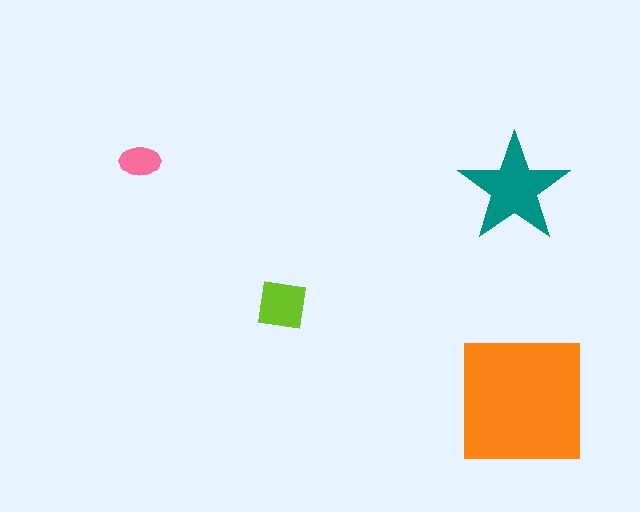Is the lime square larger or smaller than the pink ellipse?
Larger.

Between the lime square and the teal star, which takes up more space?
The teal star.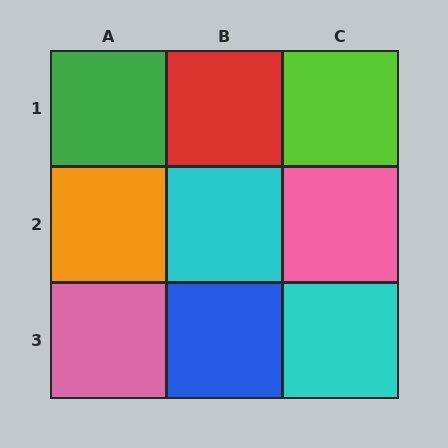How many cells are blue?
1 cell is blue.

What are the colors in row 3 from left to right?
Pink, blue, cyan.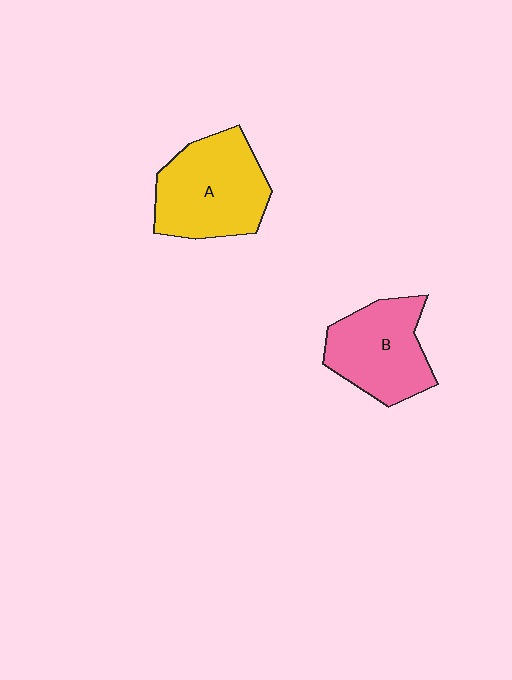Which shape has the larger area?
Shape A (yellow).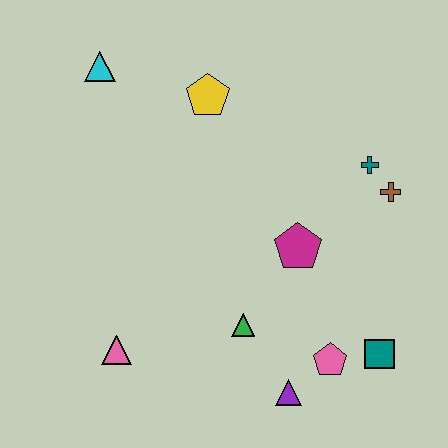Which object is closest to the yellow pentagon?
The cyan triangle is closest to the yellow pentagon.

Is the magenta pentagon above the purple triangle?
Yes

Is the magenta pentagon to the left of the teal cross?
Yes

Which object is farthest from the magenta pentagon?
The cyan triangle is farthest from the magenta pentagon.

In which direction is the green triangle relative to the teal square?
The green triangle is to the left of the teal square.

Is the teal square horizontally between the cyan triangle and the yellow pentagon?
No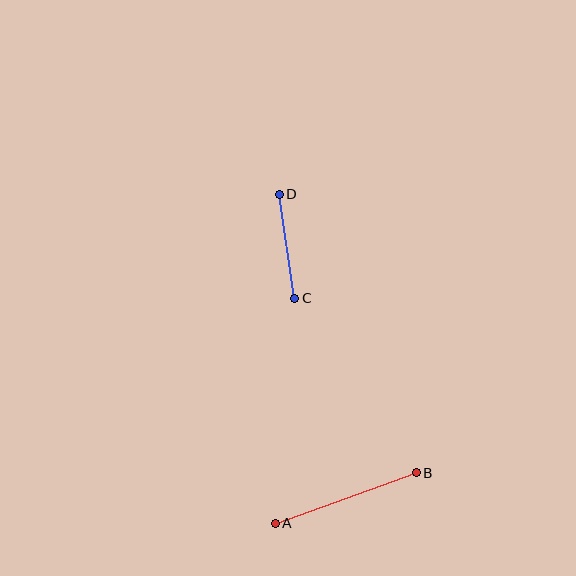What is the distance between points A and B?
The distance is approximately 150 pixels.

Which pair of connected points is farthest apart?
Points A and B are farthest apart.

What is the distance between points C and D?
The distance is approximately 105 pixels.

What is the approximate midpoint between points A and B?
The midpoint is at approximately (346, 498) pixels.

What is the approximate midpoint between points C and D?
The midpoint is at approximately (287, 246) pixels.